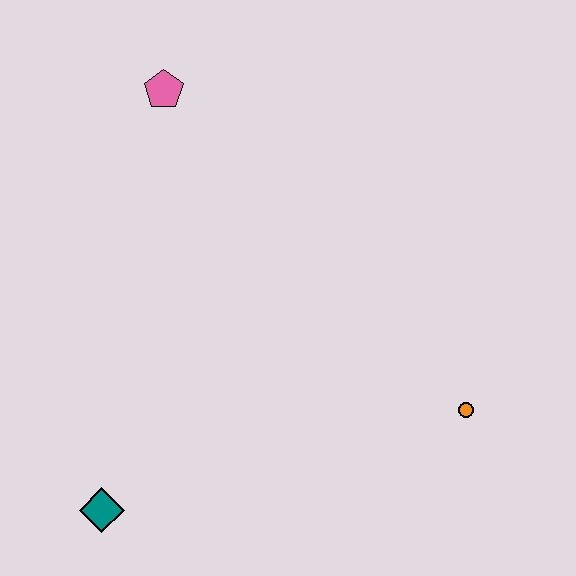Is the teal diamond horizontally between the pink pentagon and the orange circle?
No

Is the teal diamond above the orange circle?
No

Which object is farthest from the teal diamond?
The pink pentagon is farthest from the teal diamond.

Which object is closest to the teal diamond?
The orange circle is closest to the teal diamond.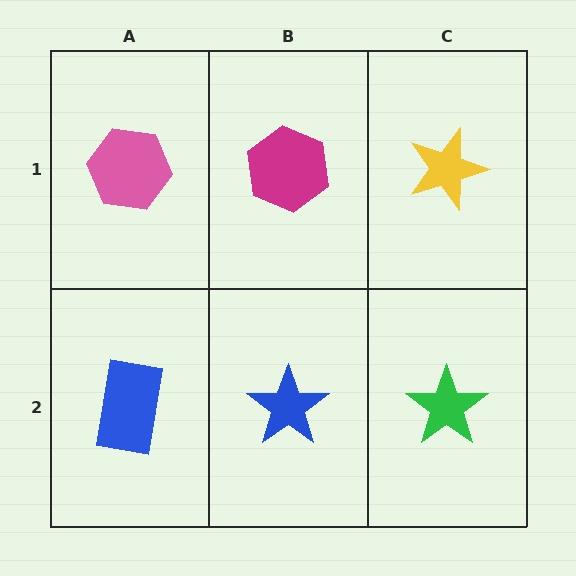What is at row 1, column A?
A pink hexagon.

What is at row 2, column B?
A blue star.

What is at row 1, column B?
A magenta hexagon.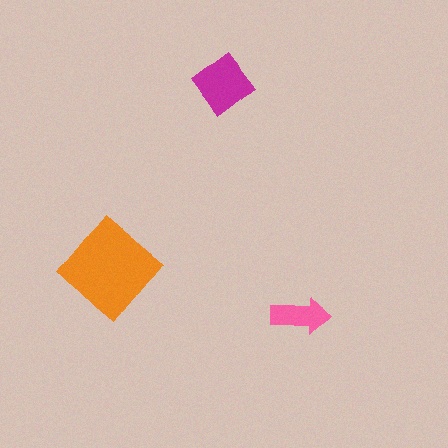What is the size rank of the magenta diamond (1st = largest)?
2nd.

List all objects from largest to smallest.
The orange diamond, the magenta diamond, the pink arrow.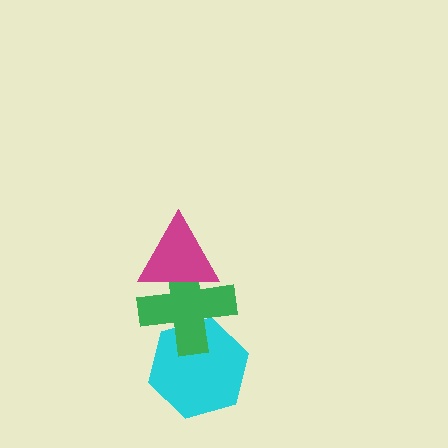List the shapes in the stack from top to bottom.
From top to bottom: the magenta triangle, the green cross, the cyan hexagon.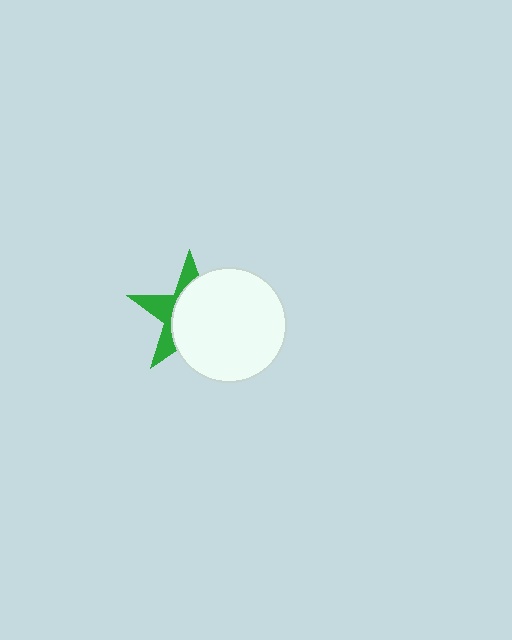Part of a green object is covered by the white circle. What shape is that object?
It is a star.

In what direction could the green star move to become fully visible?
The green star could move left. That would shift it out from behind the white circle entirely.